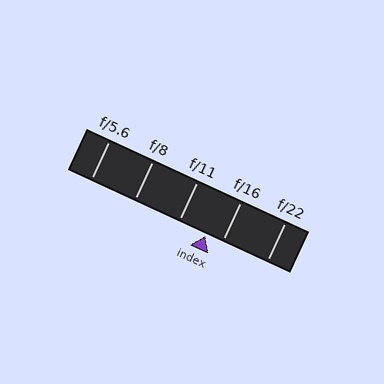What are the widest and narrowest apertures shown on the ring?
The widest aperture shown is f/5.6 and the narrowest is f/22.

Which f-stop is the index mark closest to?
The index mark is closest to f/16.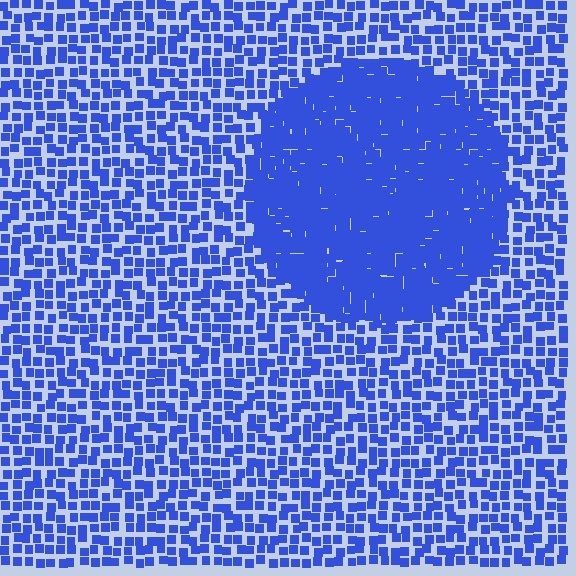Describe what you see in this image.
The image contains small blue elements arranged at two different densities. A circle-shaped region is visible where the elements are more densely packed than the surrounding area.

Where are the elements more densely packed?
The elements are more densely packed inside the circle boundary.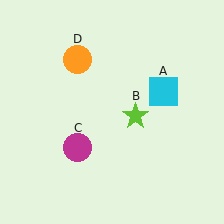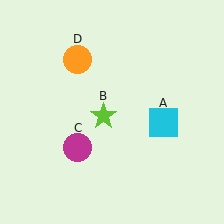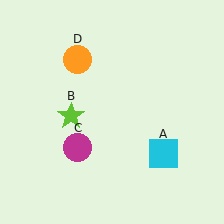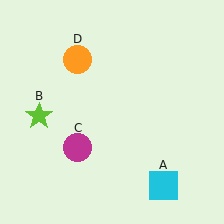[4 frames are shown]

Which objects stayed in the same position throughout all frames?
Magenta circle (object C) and orange circle (object D) remained stationary.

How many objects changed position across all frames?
2 objects changed position: cyan square (object A), lime star (object B).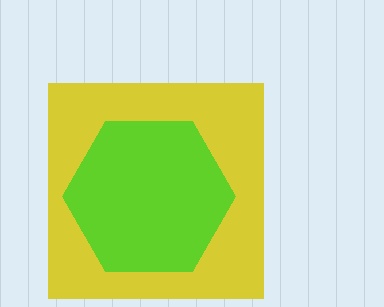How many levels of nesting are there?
2.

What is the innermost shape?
The lime hexagon.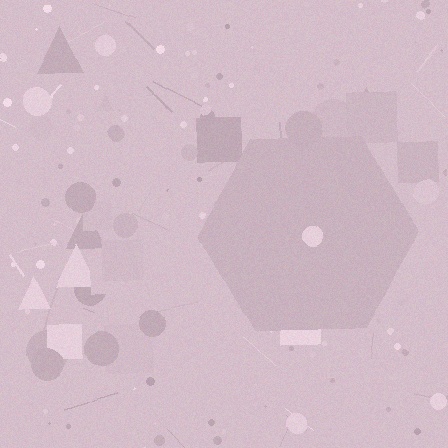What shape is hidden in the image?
A hexagon is hidden in the image.